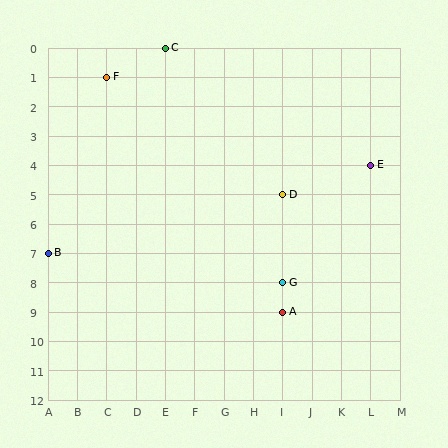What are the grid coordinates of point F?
Point F is at grid coordinates (C, 1).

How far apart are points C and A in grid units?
Points C and A are 4 columns and 9 rows apart (about 9.8 grid units diagonally).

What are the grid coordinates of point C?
Point C is at grid coordinates (E, 0).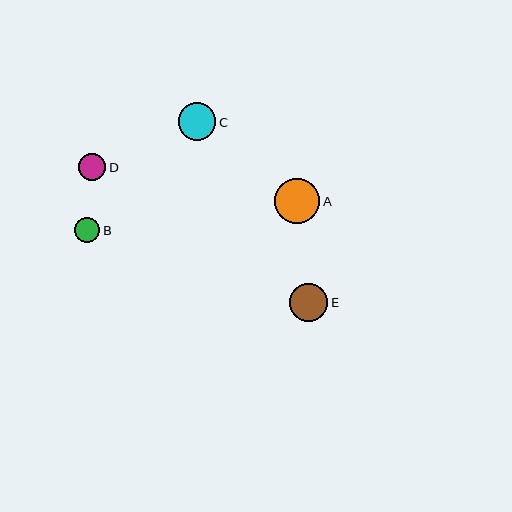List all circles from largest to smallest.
From largest to smallest: A, E, C, D, B.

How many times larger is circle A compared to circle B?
Circle A is approximately 1.8 times the size of circle B.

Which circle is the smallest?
Circle B is the smallest with a size of approximately 25 pixels.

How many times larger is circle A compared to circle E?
Circle A is approximately 1.2 times the size of circle E.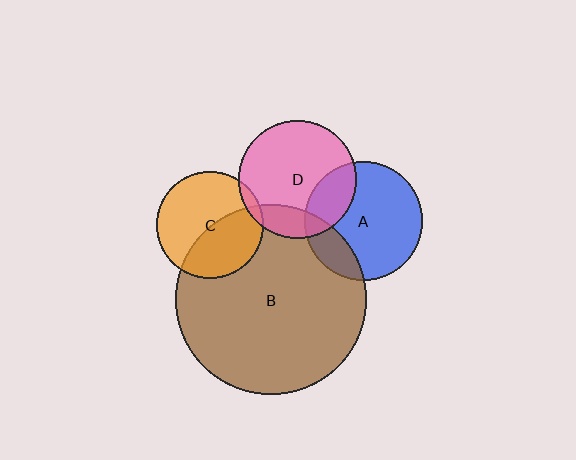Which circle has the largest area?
Circle B (brown).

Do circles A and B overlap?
Yes.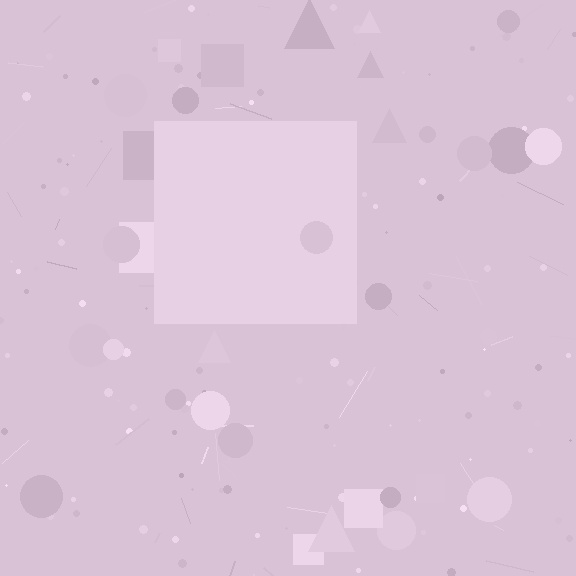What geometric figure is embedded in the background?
A square is embedded in the background.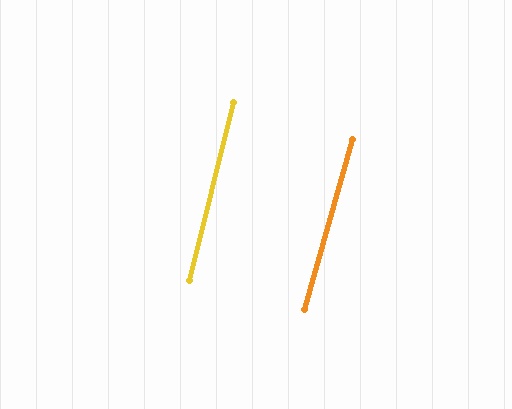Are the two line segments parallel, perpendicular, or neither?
Parallel — their directions differ by only 1.7°.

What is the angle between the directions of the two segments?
Approximately 2 degrees.